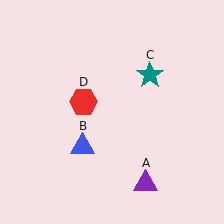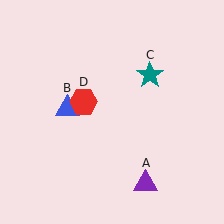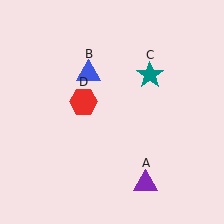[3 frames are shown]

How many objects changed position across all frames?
1 object changed position: blue triangle (object B).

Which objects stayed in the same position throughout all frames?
Purple triangle (object A) and teal star (object C) and red hexagon (object D) remained stationary.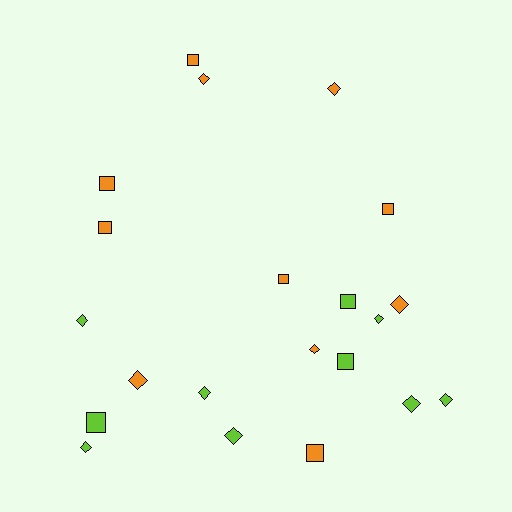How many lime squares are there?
There are 3 lime squares.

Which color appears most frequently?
Orange, with 11 objects.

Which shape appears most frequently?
Diamond, with 12 objects.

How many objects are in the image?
There are 21 objects.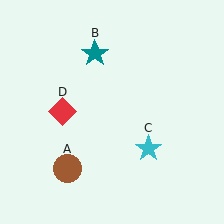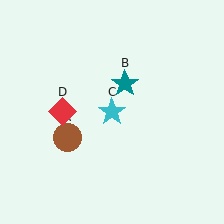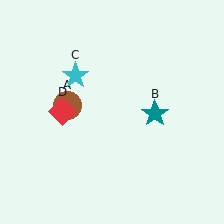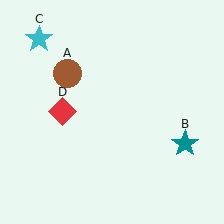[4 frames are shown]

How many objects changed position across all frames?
3 objects changed position: brown circle (object A), teal star (object B), cyan star (object C).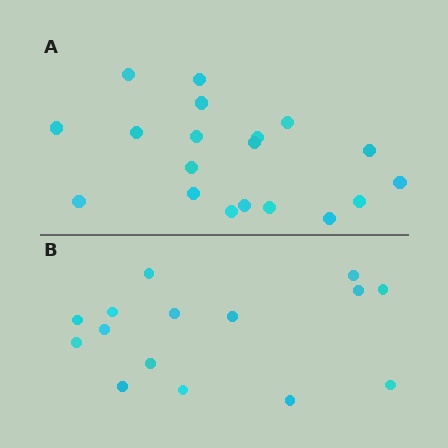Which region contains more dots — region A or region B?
Region A (the top region) has more dots.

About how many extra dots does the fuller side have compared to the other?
Region A has about 4 more dots than region B.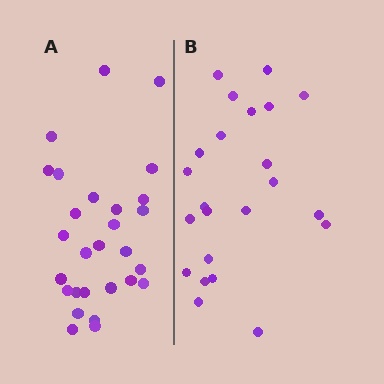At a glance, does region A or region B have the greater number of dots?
Region A (the left region) has more dots.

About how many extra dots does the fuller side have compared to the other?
Region A has about 5 more dots than region B.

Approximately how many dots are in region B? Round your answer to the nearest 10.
About 20 dots. (The exact count is 23, which rounds to 20.)